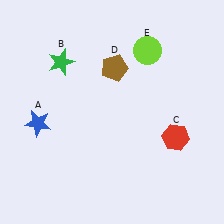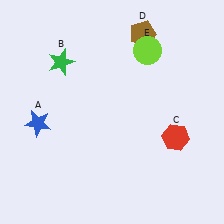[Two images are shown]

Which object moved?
The brown pentagon (D) moved up.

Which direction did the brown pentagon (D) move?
The brown pentagon (D) moved up.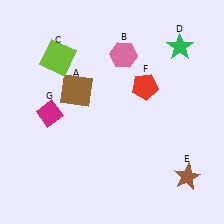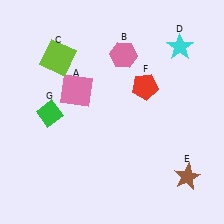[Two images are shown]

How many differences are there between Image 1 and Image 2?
There are 3 differences between the two images.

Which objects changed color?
A changed from brown to pink. D changed from green to cyan. G changed from magenta to green.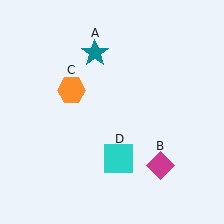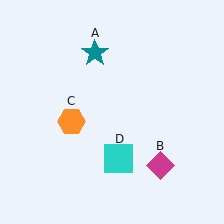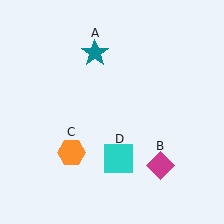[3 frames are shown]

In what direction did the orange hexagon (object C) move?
The orange hexagon (object C) moved down.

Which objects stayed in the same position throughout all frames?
Teal star (object A) and magenta diamond (object B) and cyan square (object D) remained stationary.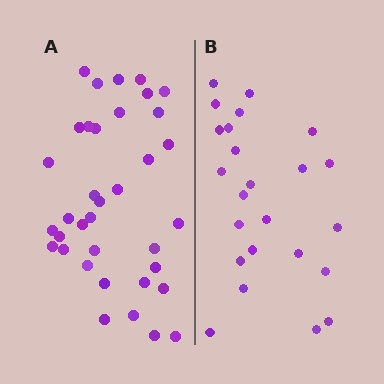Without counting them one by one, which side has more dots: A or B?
Region A (the left region) has more dots.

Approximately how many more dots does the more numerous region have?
Region A has roughly 12 or so more dots than region B.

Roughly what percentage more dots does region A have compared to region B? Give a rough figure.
About 50% more.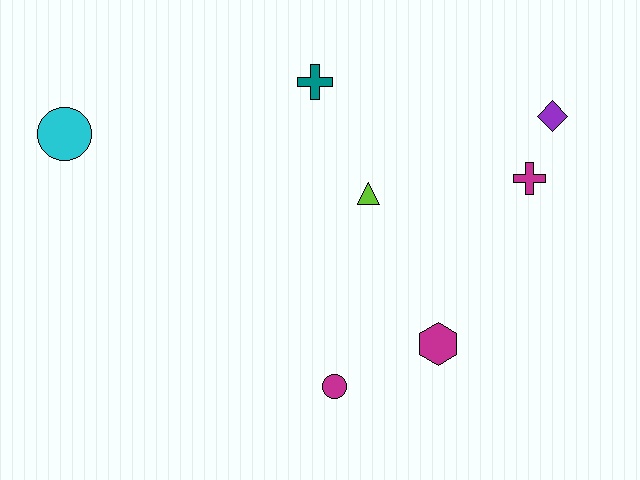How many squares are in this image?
There are no squares.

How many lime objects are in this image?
There is 1 lime object.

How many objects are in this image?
There are 7 objects.